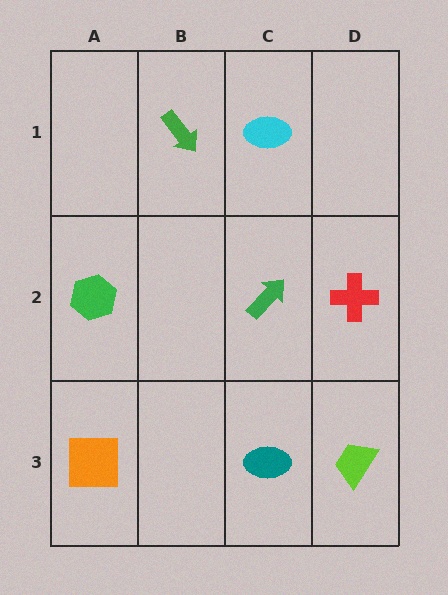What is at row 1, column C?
A cyan ellipse.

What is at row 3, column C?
A teal ellipse.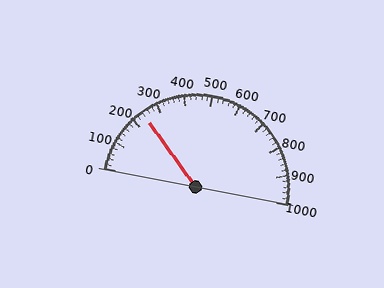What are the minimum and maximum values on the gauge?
The gauge ranges from 0 to 1000.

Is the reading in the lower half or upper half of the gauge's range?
The reading is in the lower half of the range (0 to 1000).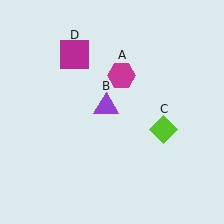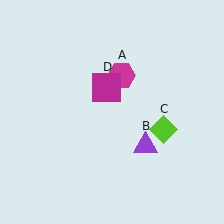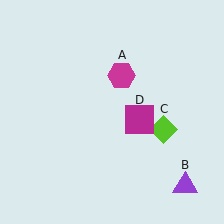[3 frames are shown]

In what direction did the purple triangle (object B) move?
The purple triangle (object B) moved down and to the right.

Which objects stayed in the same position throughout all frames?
Magenta hexagon (object A) and lime diamond (object C) remained stationary.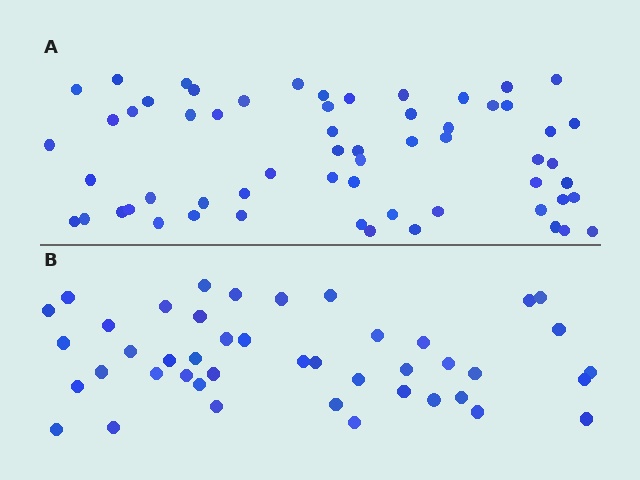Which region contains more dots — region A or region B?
Region A (the top region) has more dots.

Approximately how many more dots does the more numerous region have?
Region A has approximately 15 more dots than region B.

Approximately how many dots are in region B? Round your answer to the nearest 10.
About 40 dots. (The exact count is 44, which rounds to 40.)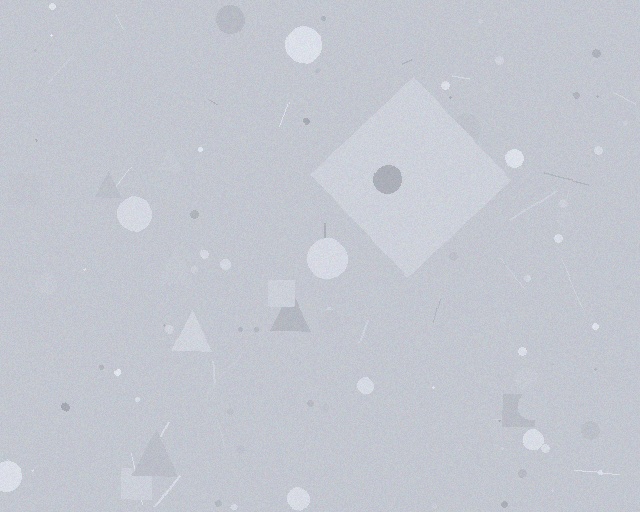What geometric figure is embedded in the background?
A diamond is embedded in the background.